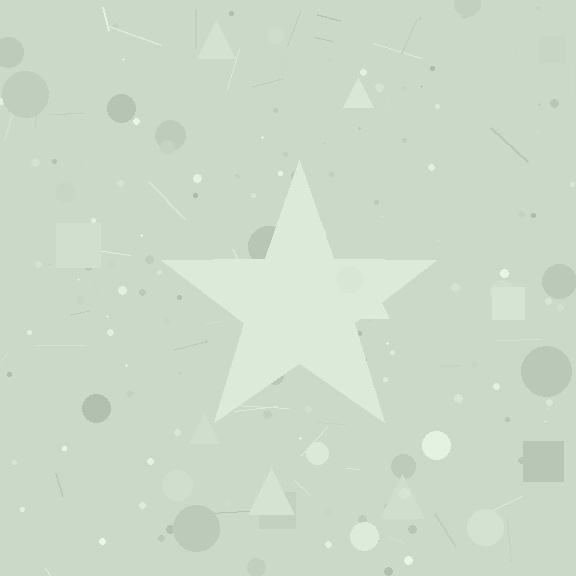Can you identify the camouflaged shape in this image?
The camouflaged shape is a star.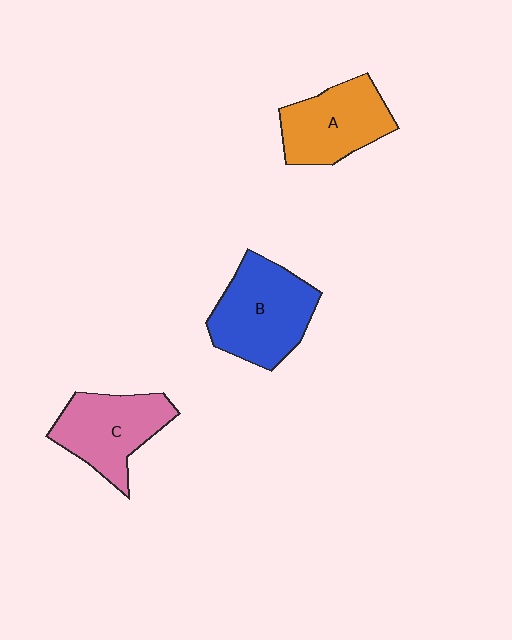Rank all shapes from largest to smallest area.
From largest to smallest: B (blue), C (pink), A (orange).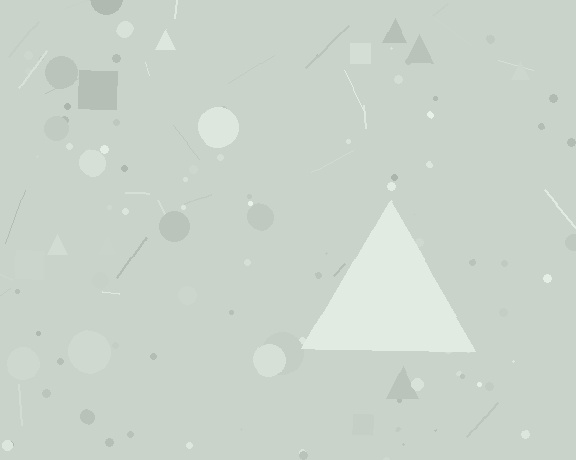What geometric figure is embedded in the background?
A triangle is embedded in the background.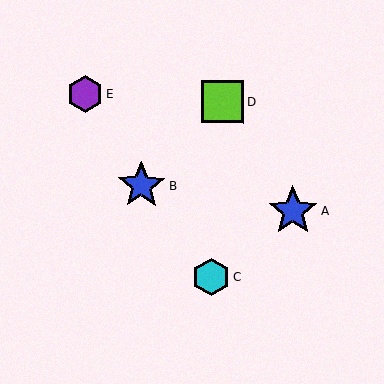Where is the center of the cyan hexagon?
The center of the cyan hexagon is at (211, 277).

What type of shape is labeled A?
Shape A is a blue star.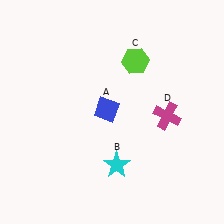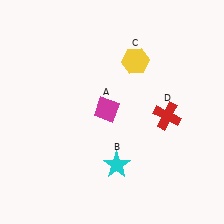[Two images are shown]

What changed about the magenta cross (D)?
In Image 1, D is magenta. In Image 2, it changed to red.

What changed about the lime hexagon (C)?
In Image 1, C is lime. In Image 2, it changed to yellow.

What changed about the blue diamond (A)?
In Image 1, A is blue. In Image 2, it changed to magenta.